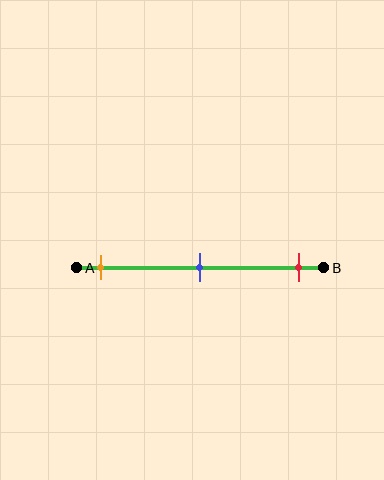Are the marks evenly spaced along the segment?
Yes, the marks are approximately evenly spaced.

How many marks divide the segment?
There are 3 marks dividing the segment.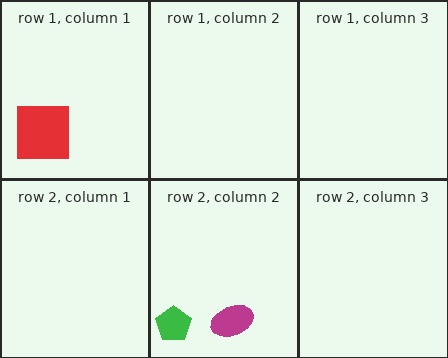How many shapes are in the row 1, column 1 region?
1.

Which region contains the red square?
The row 1, column 1 region.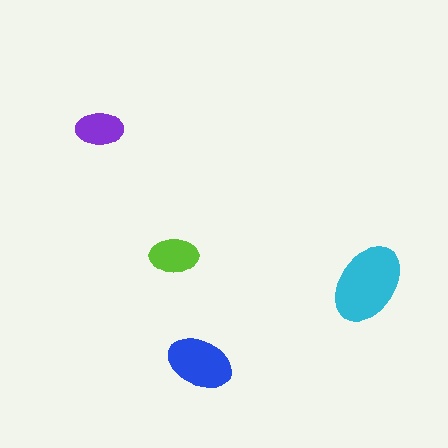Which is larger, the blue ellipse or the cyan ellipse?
The cyan one.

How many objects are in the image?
There are 4 objects in the image.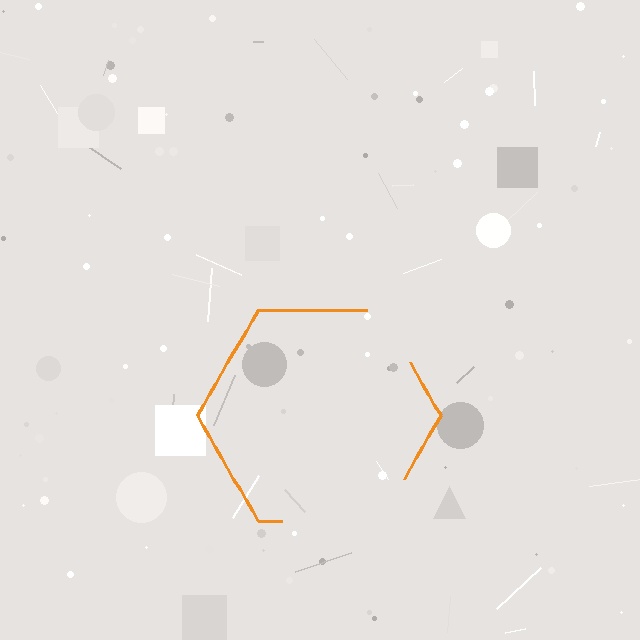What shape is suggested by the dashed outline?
The dashed outline suggests a hexagon.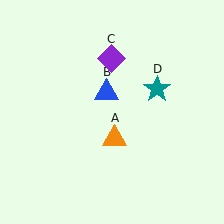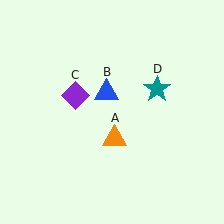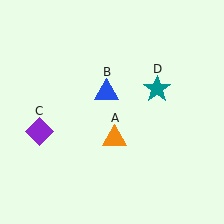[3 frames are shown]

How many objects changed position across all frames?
1 object changed position: purple diamond (object C).